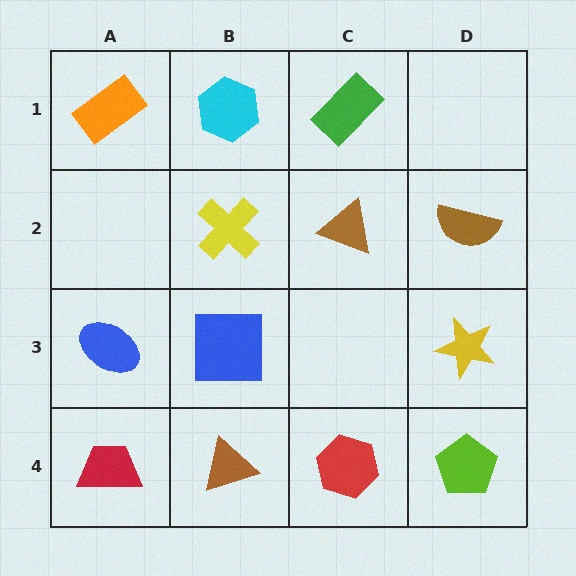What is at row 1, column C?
A green rectangle.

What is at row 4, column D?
A lime pentagon.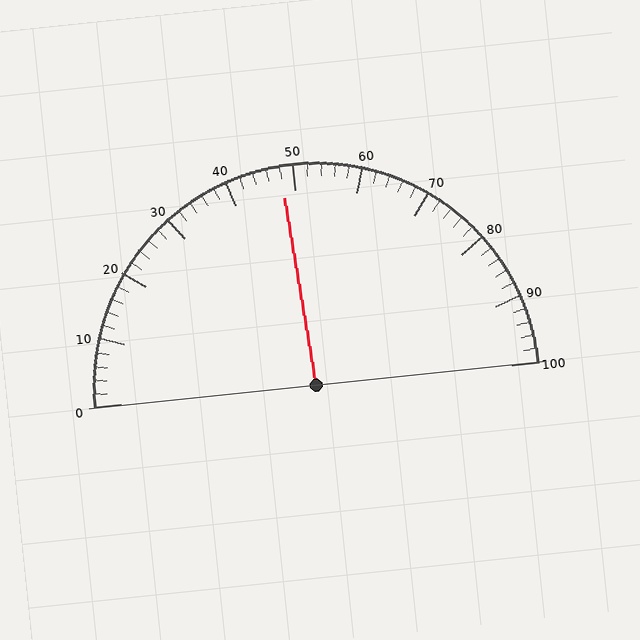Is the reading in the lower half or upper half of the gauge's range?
The reading is in the lower half of the range (0 to 100).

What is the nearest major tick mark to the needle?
The nearest major tick mark is 50.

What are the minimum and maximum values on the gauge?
The gauge ranges from 0 to 100.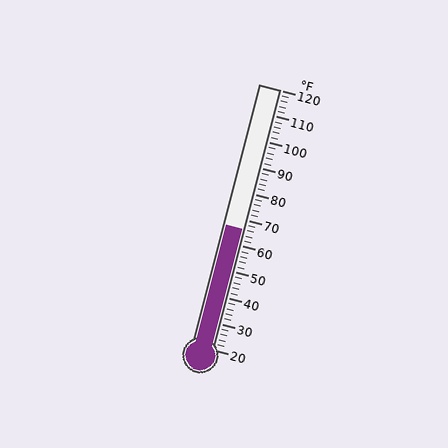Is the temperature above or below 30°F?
The temperature is above 30°F.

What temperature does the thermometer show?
The thermometer shows approximately 66°F.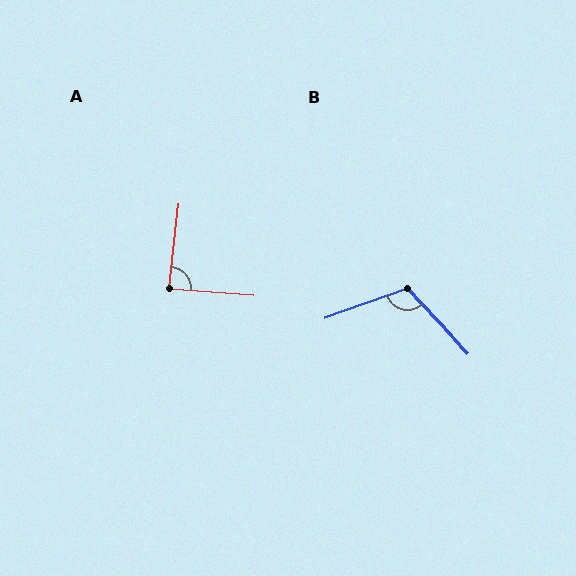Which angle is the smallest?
A, at approximately 88 degrees.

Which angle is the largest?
B, at approximately 113 degrees.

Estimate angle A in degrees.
Approximately 88 degrees.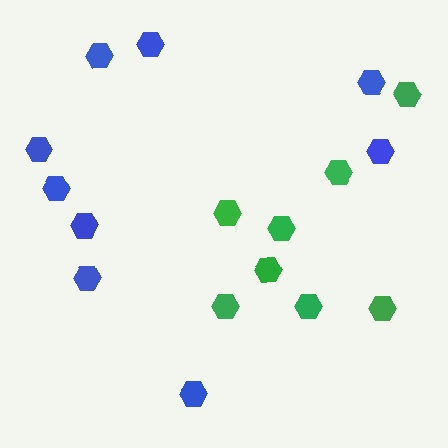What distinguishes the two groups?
There are 2 groups: one group of blue hexagons (9) and one group of green hexagons (8).